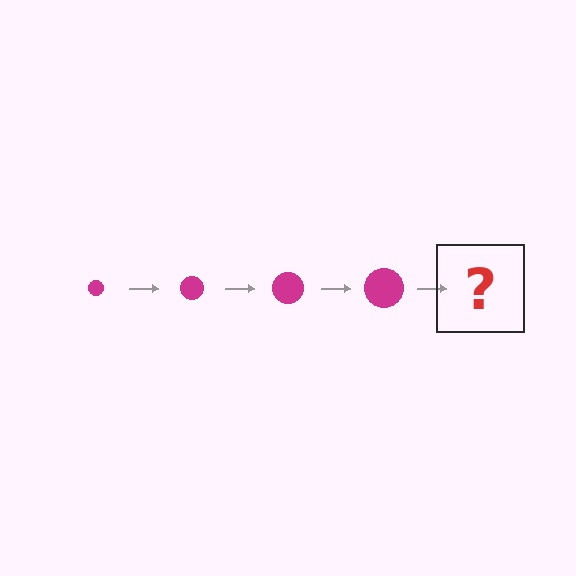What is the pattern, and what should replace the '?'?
The pattern is that the circle gets progressively larger each step. The '?' should be a magenta circle, larger than the previous one.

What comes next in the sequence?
The next element should be a magenta circle, larger than the previous one.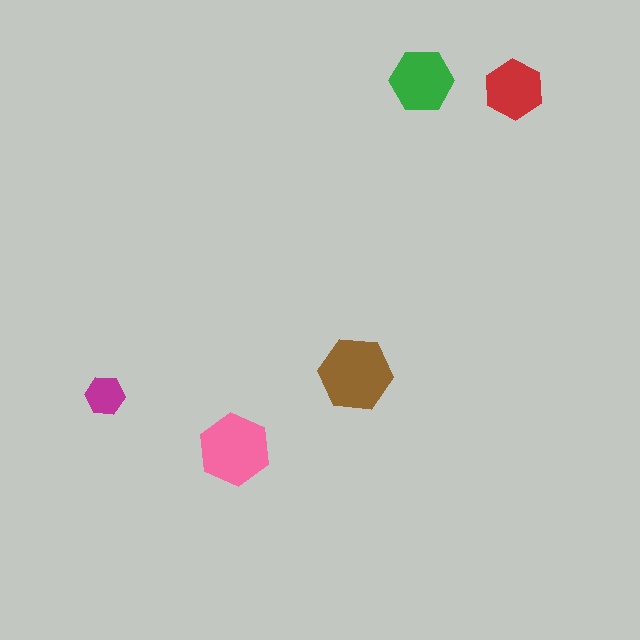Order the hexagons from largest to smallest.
the brown one, the pink one, the green one, the red one, the magenta one.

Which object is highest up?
The green hexagon is topmost.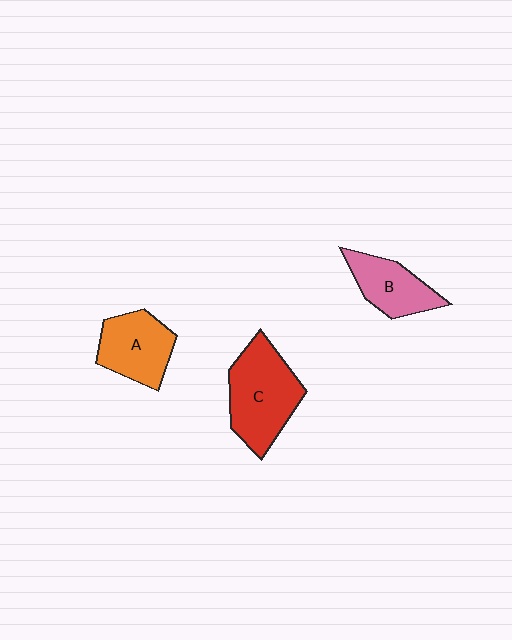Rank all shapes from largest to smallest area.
From largest to smallest: C (red), A (orange), B (pink).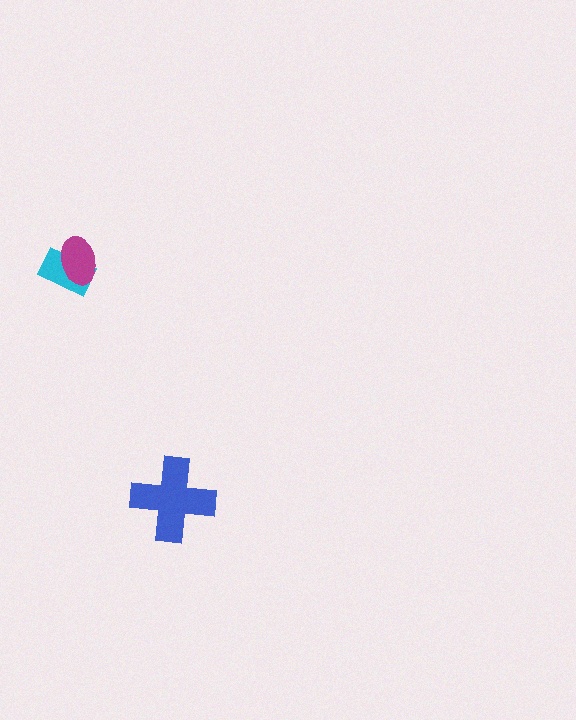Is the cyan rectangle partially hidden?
Yes, it is partially covered by another shape.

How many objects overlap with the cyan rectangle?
1 object overlaps with the cyan rectangle.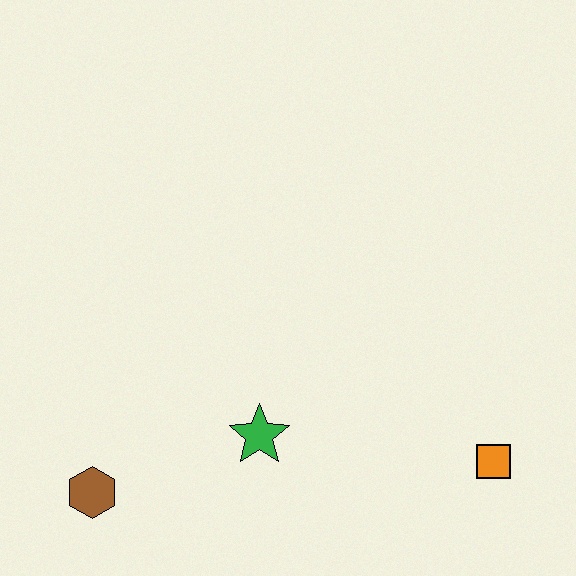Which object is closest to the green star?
The brown hexagon is closest to the green star.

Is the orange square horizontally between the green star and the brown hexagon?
No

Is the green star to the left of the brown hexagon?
No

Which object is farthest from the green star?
The orange square is farthest from the green star.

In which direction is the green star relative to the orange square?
The green star is to the left of the orange square.